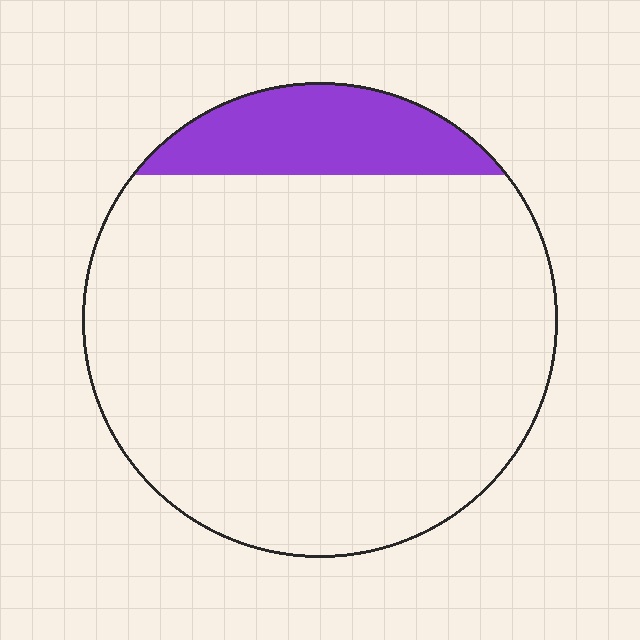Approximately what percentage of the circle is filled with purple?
Approximately 15%.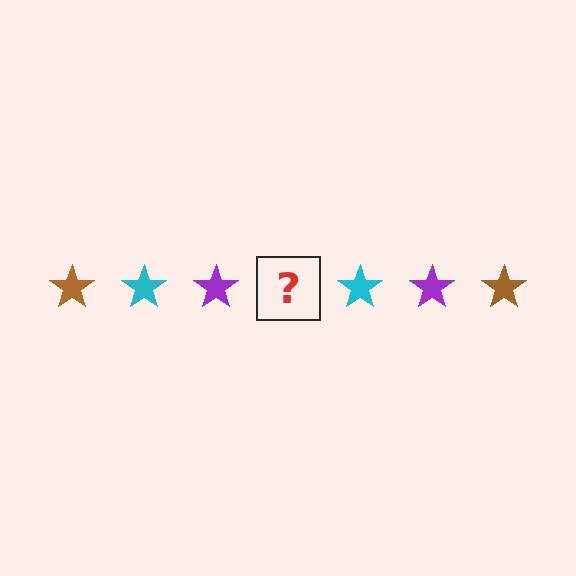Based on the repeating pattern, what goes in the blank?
The blank should be a brown star.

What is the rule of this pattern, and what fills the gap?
The rule is that the pattern cycles through brown, cyan, purple stars. The gap should be filled with a brown star.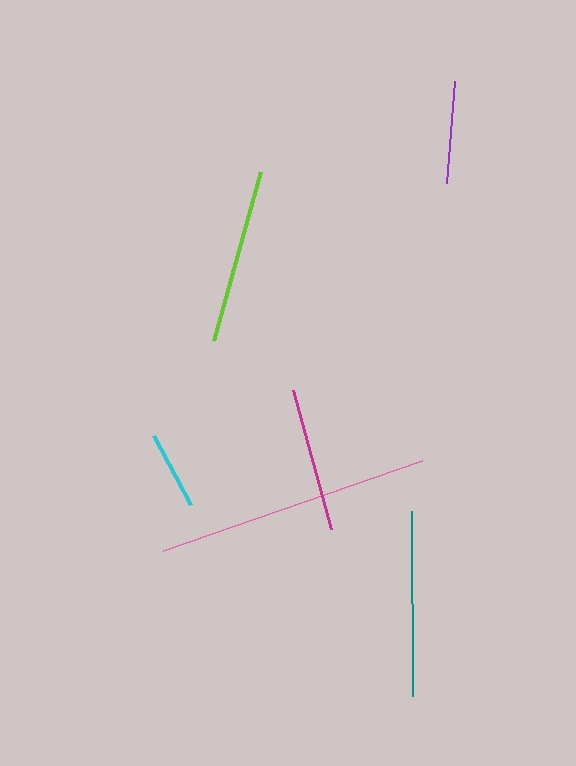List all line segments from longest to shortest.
From longest to shortest: pink, teal, lime, magenta, purple, cyan.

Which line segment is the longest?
The pink line is the longest at approximately 274 pixels.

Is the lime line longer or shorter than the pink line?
The pink line is longer than the lime line.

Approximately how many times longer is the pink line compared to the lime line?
The pink line is approximately 1.6 times the length of the lime line.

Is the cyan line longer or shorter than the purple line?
The purple line is longer than the cyan line.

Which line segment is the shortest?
The cyan line is the shortest at approximately 79 pixels.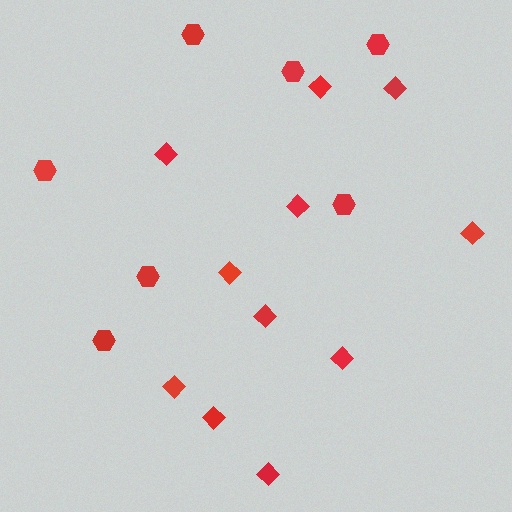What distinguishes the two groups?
There are 2 groups: one group of diamonds (11) and one group of hexagons (7).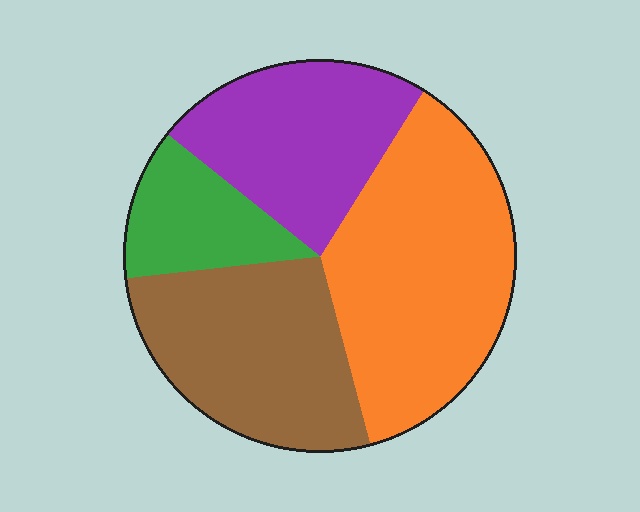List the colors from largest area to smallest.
From largest to smallest: orange, brown, purple, green.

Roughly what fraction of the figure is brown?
Brown takes up about one quarter (1/4) of the figure.